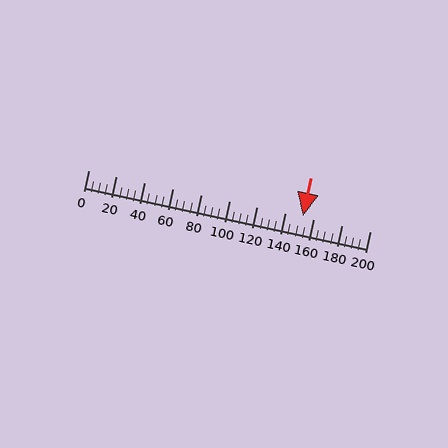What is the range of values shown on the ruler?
The ruler shows values from 0 to 200.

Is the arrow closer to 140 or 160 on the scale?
The arrow is closer to 160.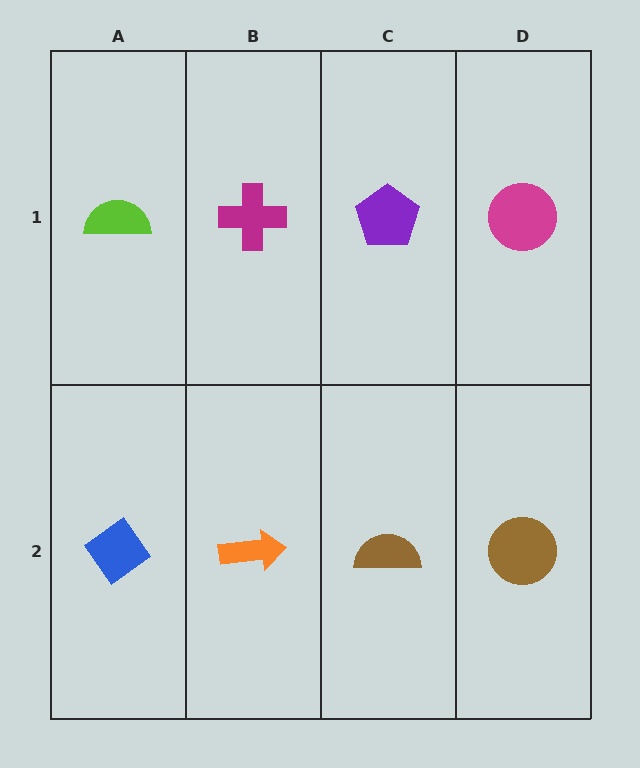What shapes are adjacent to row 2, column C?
A purple pentagon (row 1, column C), an orange arrow (row 2, column B), a brown circle (row 2, column D).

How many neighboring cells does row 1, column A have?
2.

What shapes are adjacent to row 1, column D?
A brown circle (row 2, column D), a purple pentagon (row 1, column C).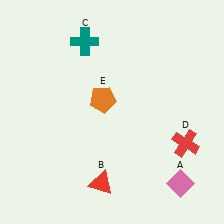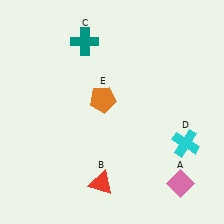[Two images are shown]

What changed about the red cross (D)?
In Image 1, D is red. In Image 2, it changed to cyan.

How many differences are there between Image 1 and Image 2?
There is 1 difference between the two images.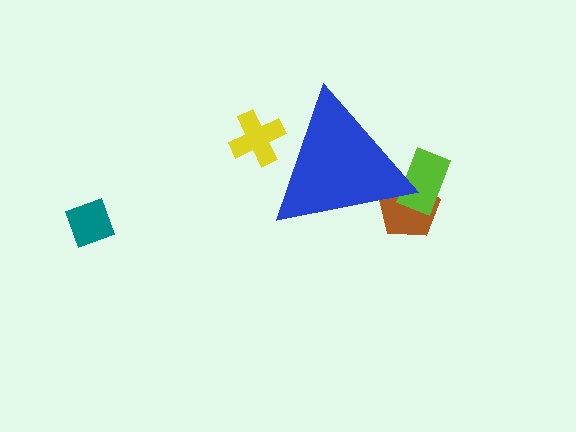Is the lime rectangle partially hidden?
Yes, the lime rectangle is partially hidden behind the blue triangle.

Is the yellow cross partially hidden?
Yes, the yellow cross is partially hidden behind the blue triangle.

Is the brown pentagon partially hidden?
Yes, the brown pentagon is partially hidden behind the blue triangle.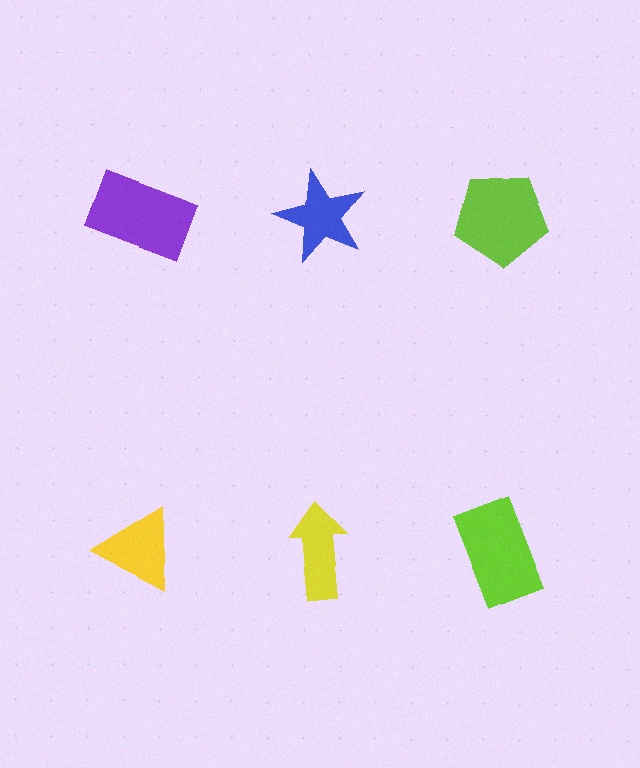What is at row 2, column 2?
A yellow arrow.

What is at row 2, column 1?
A yellow triangle.